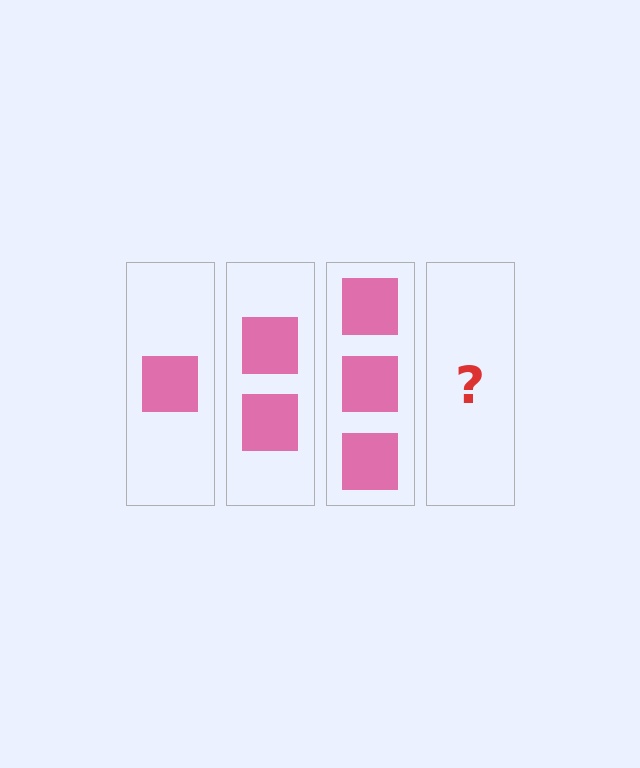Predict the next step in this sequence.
The next step is 4 squares.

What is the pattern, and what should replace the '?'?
The pattern is that each step adds one more square. The '?' should be 4 squares.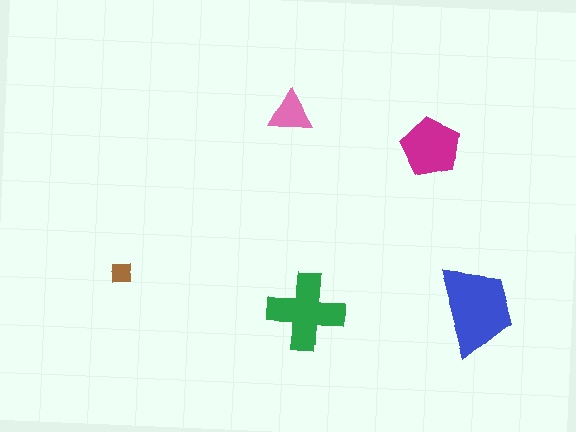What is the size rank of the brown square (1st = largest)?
5th.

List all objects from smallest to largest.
The brown square, the pink triangle, the magenta pentagon, the green cross, the blue trapezoid.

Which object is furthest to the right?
The blue trapezoid is rightmost.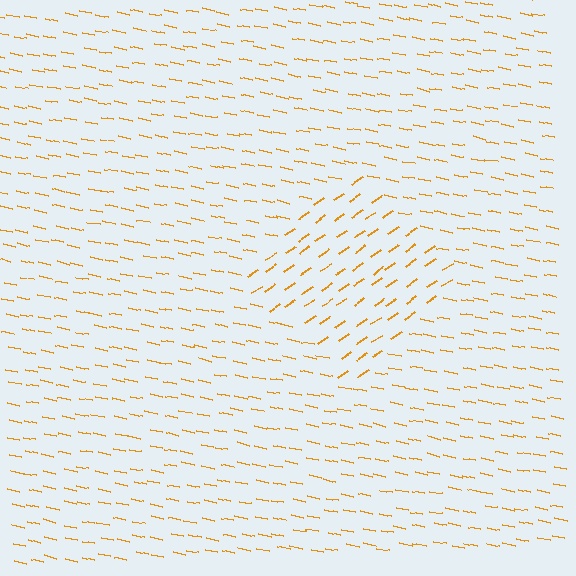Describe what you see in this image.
The image is filled with small orange line segments. A diamond region in the image has lines oriented differently from the surrounding lines, creating a visible texture boundary.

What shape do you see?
I see a diamond.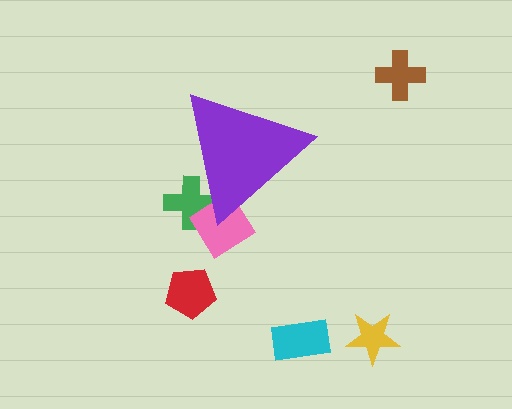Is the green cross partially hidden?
Yes, the green cross is partially hidden behind the purple triangle.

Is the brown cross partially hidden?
No, the brown cross is fully visible.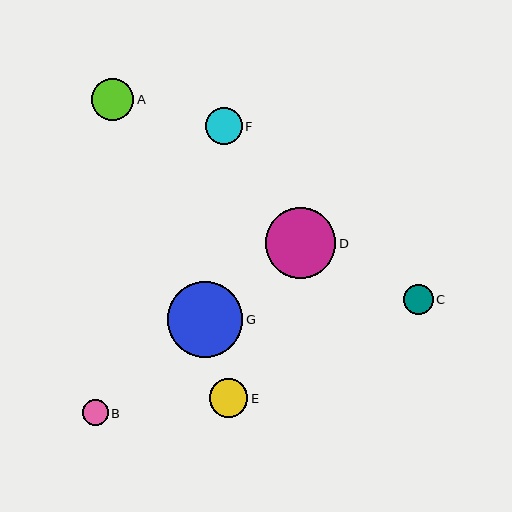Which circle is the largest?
Circle G is the largest with a size of approximately 75 pixels.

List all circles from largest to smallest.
From largest to smallest: G, D, A, E, F, C, B.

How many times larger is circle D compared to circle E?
Circle D is approximately 1.8 times the size of circle E.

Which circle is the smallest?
Circle B is the smallest with a size of approximately 25 pixels.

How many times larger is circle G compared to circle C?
Circle G is approximately 2.5 times the size of circle C.